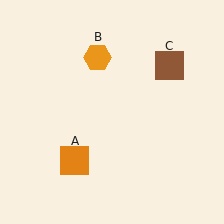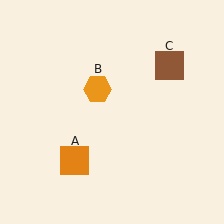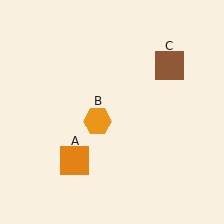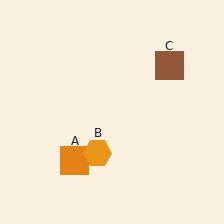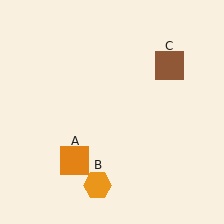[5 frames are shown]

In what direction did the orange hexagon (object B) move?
The orange hexagon (object B) moved down.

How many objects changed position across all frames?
1 object changed position: orange hexagon (object B).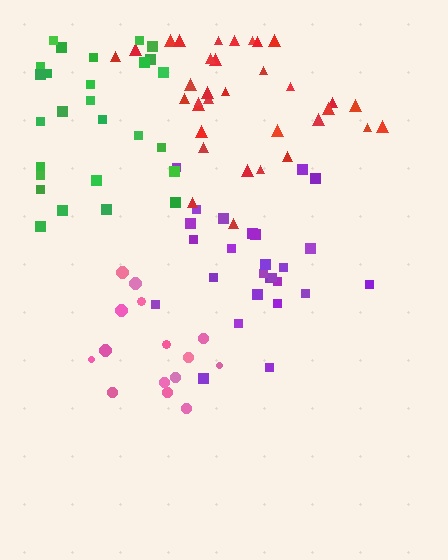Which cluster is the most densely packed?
Purple.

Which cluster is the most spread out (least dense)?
Green.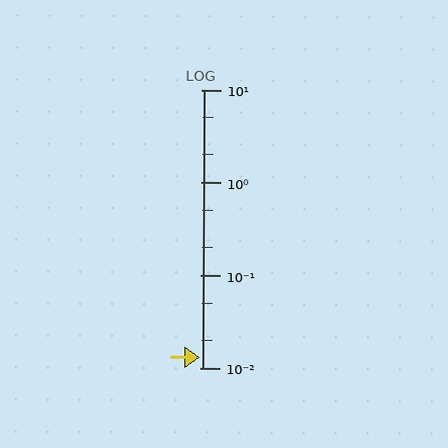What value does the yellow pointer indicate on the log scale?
The pointer indicates approximately 0.013.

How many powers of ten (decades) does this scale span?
The scale spans 3 decades, from 0.01 to 10.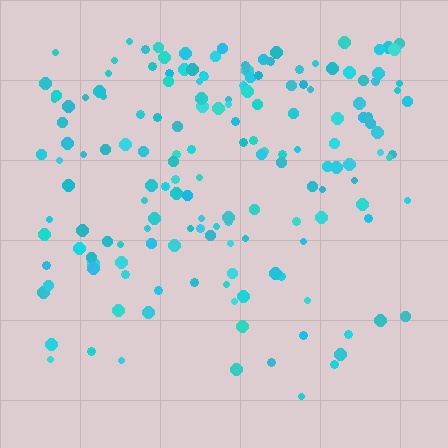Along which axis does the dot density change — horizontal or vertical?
Vertical.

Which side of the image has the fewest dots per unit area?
The bottom.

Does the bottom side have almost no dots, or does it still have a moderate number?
Still a moderate number, just noticeably fewer than the top.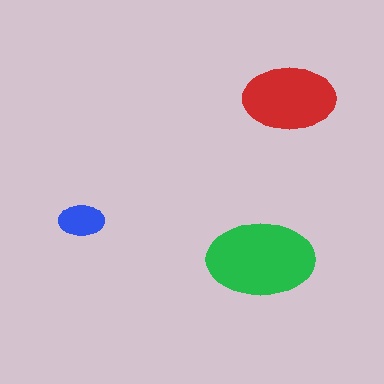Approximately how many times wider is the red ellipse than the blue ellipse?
About 2 times wider.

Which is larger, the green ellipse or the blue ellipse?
The green one.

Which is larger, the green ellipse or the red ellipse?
The green one.